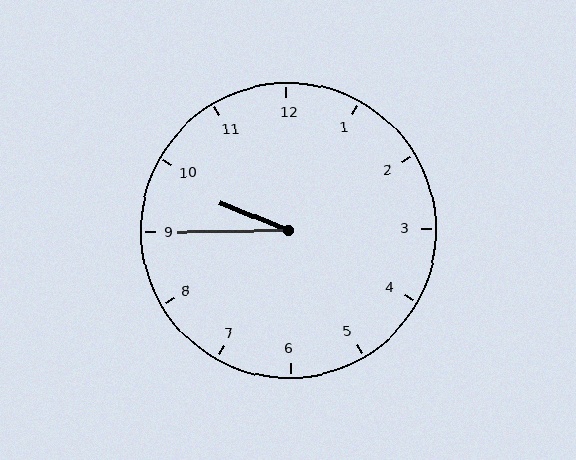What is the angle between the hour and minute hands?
Approximately 22 degrees.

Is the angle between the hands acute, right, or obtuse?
It is acute.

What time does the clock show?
9:45.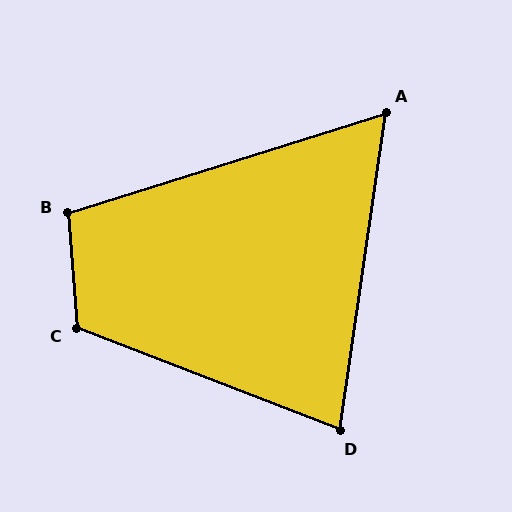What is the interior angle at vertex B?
Approximately 103 degrees (obtuse).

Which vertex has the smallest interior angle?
A, at approximately 64 degrees.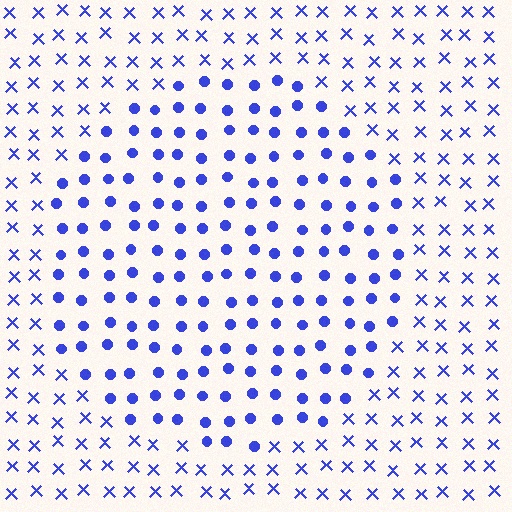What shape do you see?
I see a circle.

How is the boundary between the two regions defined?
The boundary is defined by a change in element shape: circles inside vs. X marks outside. All elements share the same color and spacing.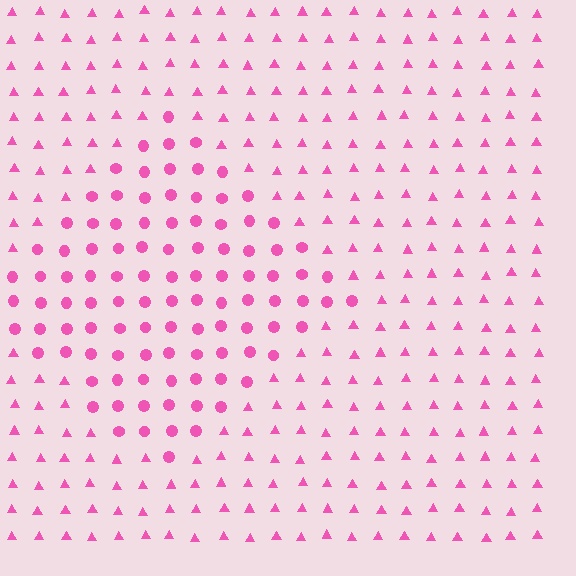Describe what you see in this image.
The image is filled with small pink elements arranged in a uniform grid. A diamond-shaped region contains circles, while the surrounding area contains triangles. The boundary is defined purely by the change in element shape.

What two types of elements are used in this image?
The image uses circles inside the diamond region and triangles outside it.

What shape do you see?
I see a diamond.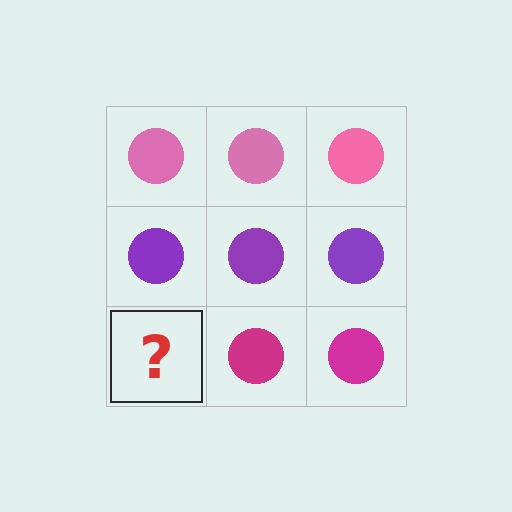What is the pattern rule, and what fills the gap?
The rule is that each row has a consistent color. The gap should be filled with a magenta circle.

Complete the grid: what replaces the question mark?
The question mark should be replaced with a magenta circle.